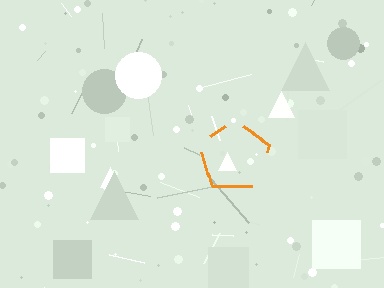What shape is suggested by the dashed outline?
The dashed outline suggests a pentagon.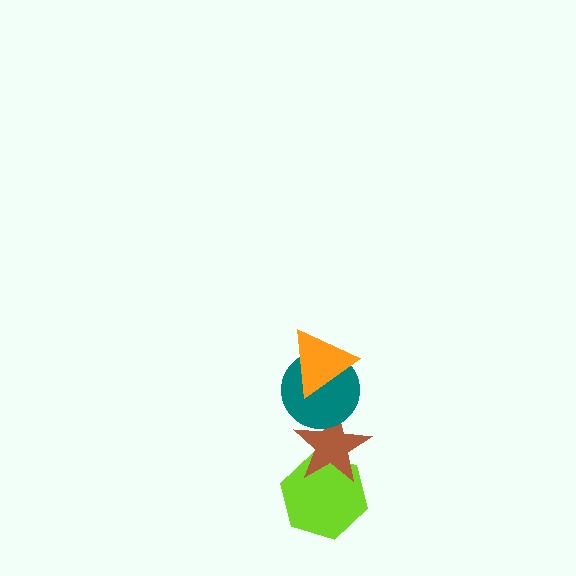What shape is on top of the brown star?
The teal circle is on top of the brown star.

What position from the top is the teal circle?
The teal circle is 2nd from the top.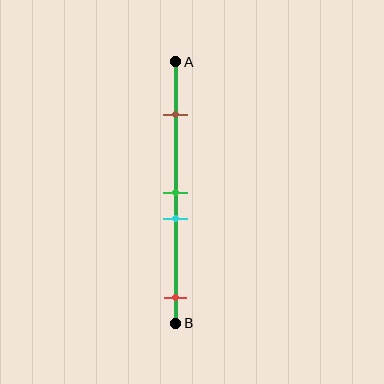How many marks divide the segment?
There are 4 marks dividing the segment.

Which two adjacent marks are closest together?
The green and cyan marks are the closest adjacent pair.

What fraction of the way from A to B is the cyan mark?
The cyan mark is approximately 60% (0.6) of the way from A to B.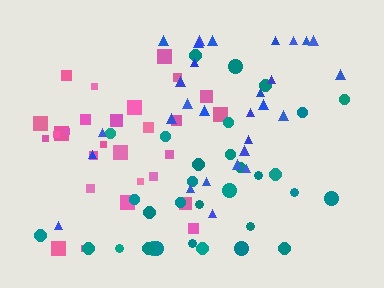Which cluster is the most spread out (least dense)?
Teal.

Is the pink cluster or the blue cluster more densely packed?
Pink.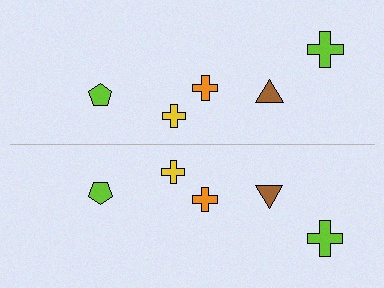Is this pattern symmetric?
Yes, this pattern has bilateral (reflection) symmetry.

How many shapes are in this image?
There are 10 shapes in this image.